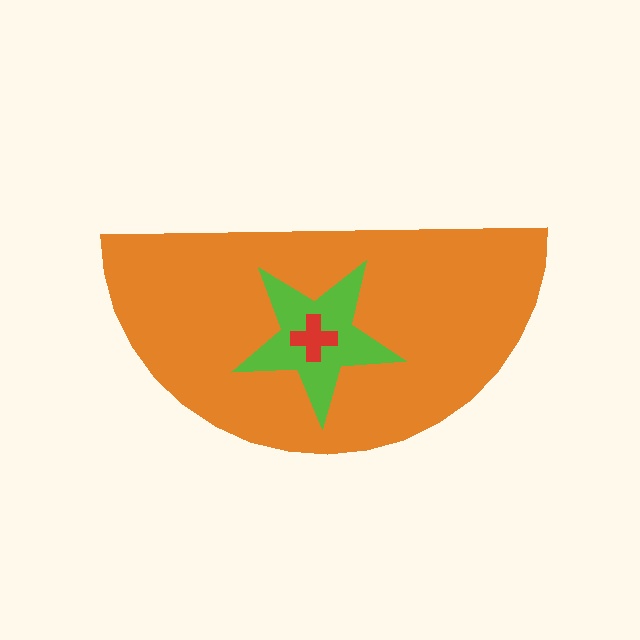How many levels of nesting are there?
3.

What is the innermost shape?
The red cross.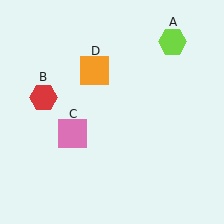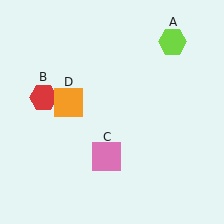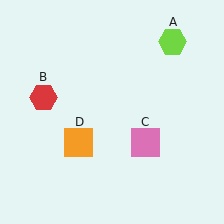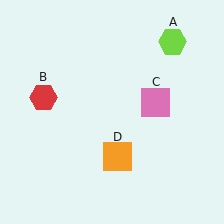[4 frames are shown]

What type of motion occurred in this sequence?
The pink square (object C), orange square (object D) rotated counterclockwise around the center of the scene.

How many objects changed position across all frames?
2 objects changed position: pink square (object C), orange square (object D).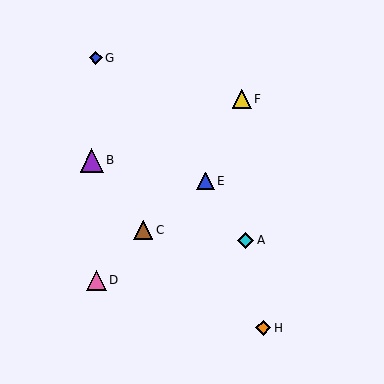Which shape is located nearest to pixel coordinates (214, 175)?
The blue triangle (labeled E) at (205, 181) is nearest to that location.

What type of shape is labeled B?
Shape B is a purple triangle.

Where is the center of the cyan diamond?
The center of the cyan diamond is at (246, 240).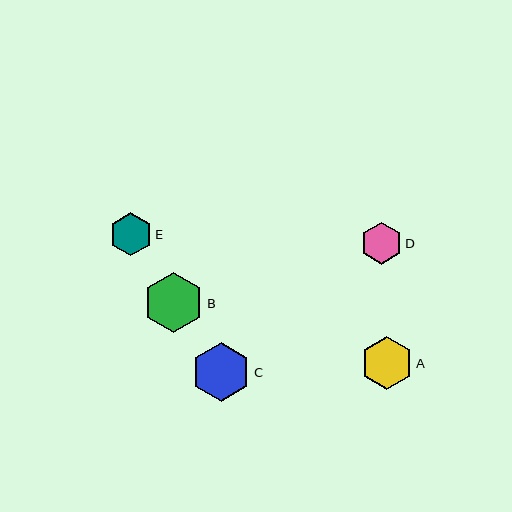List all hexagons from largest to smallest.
From largest to smallest: B, C, A, E, D.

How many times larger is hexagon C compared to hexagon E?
Hexagon C is approximately 1.4 times the size of hexagon E.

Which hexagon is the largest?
Hexagon B is the largest with a size of approximately 60 pixels.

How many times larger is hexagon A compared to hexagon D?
Hexagon A is approximately 1.3 times the size of hexagon D.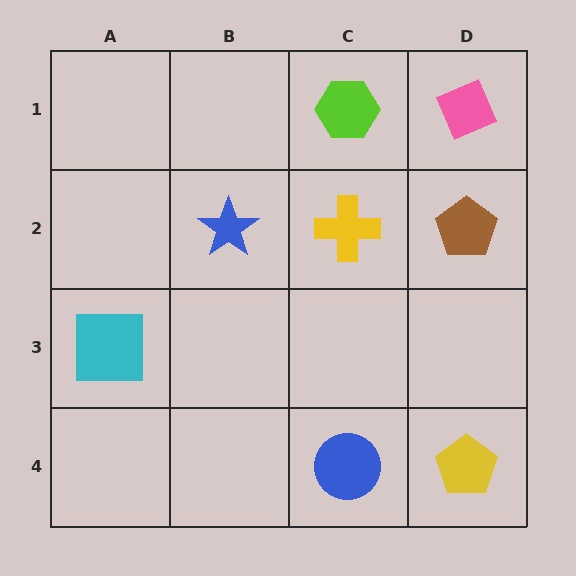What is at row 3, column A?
A cyan square.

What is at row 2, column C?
A yellow cross.